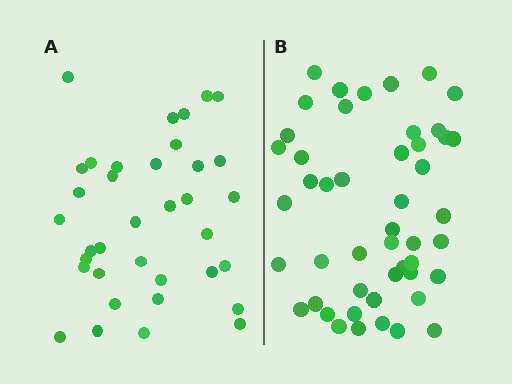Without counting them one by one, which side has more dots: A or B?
Region B (the right region) has more dots.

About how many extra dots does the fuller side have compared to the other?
Region B has roughly 12 or so more dots than region A.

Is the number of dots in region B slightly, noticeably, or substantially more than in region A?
Region B has noticeably more, but not dramatically so. The ratio is roughly 1.3 to 1.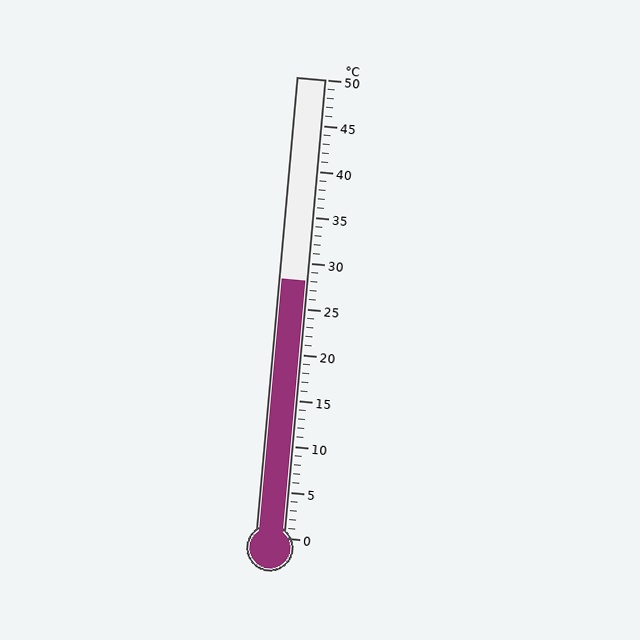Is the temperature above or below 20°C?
The temperature is above 20°C.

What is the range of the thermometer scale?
The thermometer scale ranges from 0°C to 50°C.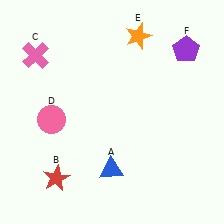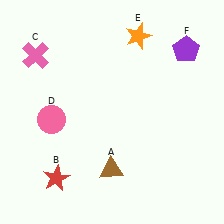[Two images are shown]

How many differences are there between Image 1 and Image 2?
There is 1 difference between the two images.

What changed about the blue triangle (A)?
In Image 1, A is blue. In Image 2, it changed to brown.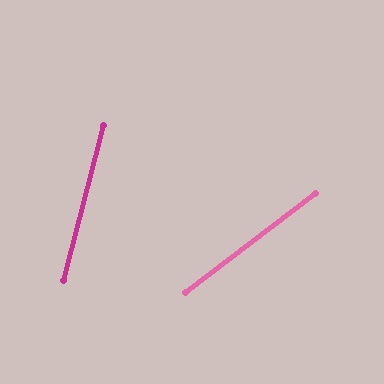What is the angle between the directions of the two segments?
Approximately 38 degrees.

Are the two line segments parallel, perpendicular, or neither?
Neither parallel nor perpendicular — they differ by about 38°.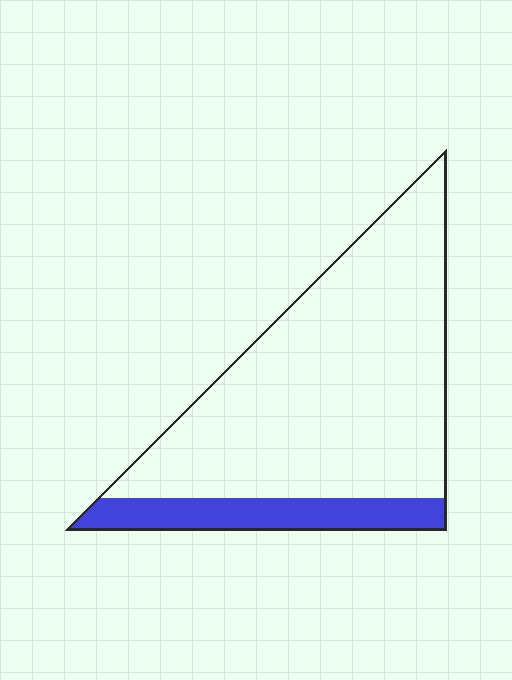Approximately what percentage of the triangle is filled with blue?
Approximately 15%.